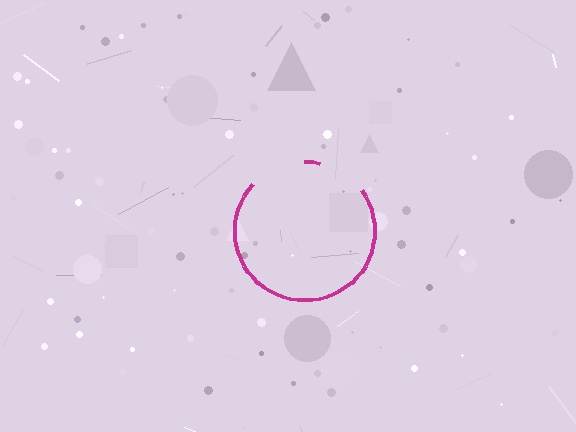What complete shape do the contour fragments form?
The contour fragments form a circle.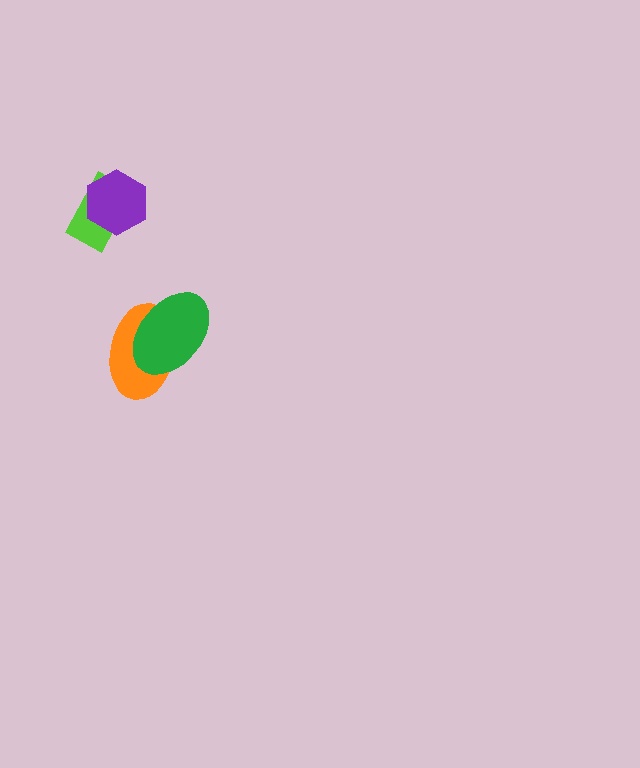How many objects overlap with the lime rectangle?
1 object overlaps with the lime rectangle.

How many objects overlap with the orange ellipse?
1 object overlaps with the orange ellipse.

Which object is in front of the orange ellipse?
The green ellipse is in front of the orange ellipse.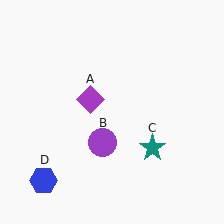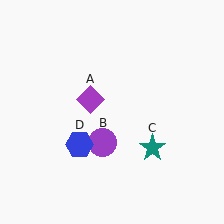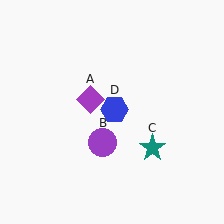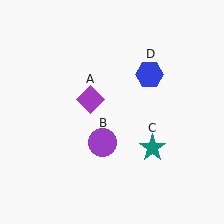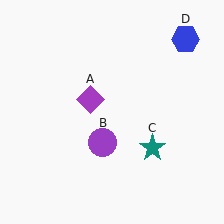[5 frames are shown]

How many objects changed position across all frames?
1 object changed position: blue hexagon (object D).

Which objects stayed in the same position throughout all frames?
Purple diamond (object A) and purple circle (object B) and teal star (object C) remained stationary.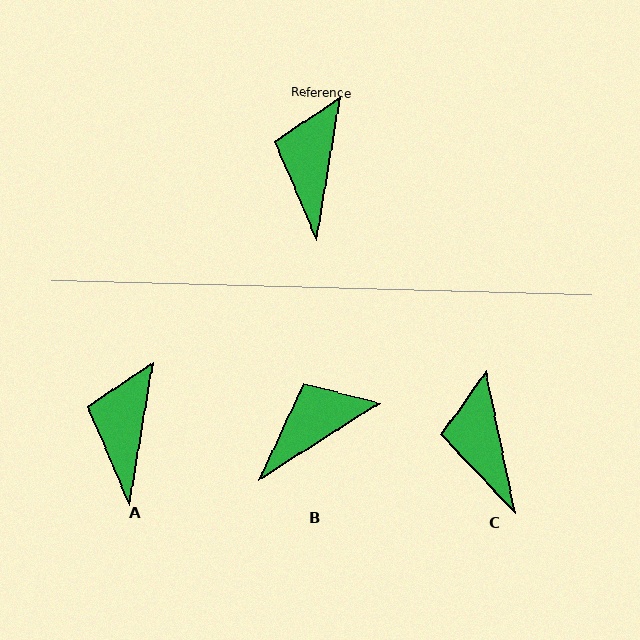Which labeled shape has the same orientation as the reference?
A.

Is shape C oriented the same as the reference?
No, it is off by about 21 degrees.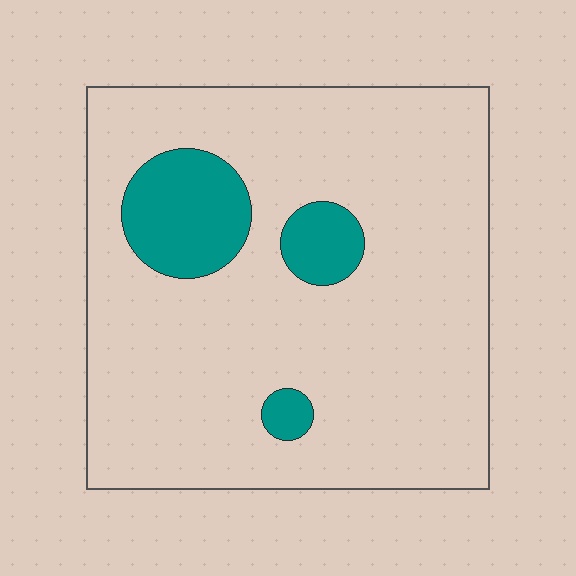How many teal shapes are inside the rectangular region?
3.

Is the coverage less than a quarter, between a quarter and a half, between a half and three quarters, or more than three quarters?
Less than a quarter.